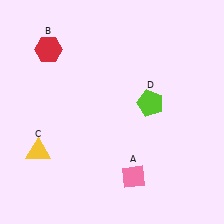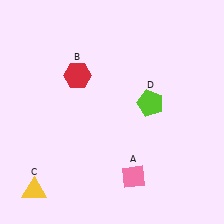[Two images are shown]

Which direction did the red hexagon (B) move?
The red hexagon (B) moved right.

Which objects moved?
The objects that moved are: the red hexagon (B), the yellow triangle (C).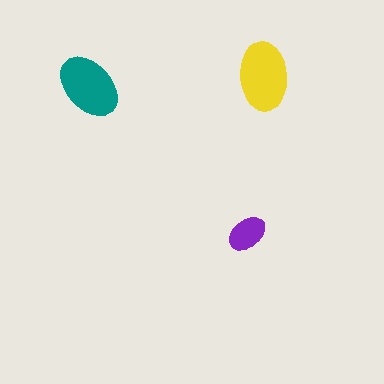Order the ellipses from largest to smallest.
the yellow one, the teal one, the purple one.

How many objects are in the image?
There are 3 objects in the image.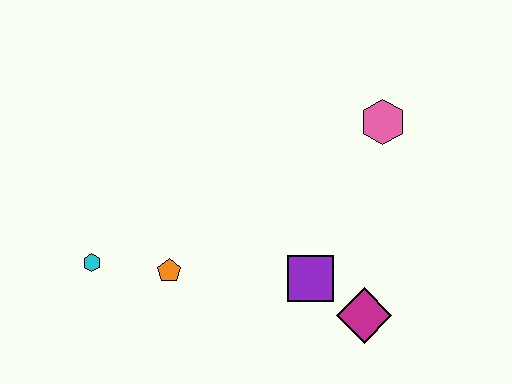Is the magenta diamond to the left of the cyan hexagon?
No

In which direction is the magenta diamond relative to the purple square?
The magenta diamond is to the right of the purple square.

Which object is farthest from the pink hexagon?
The cyan hexagon is farthest from the pink hexagon.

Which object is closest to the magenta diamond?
The purple square is closest to the magenta diamond.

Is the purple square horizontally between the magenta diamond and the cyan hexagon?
Yes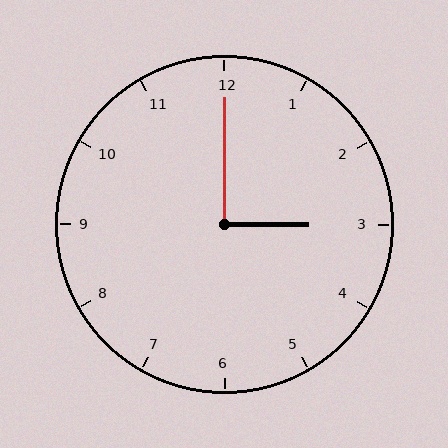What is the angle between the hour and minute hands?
Approximately 90 degrees.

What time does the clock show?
3:00.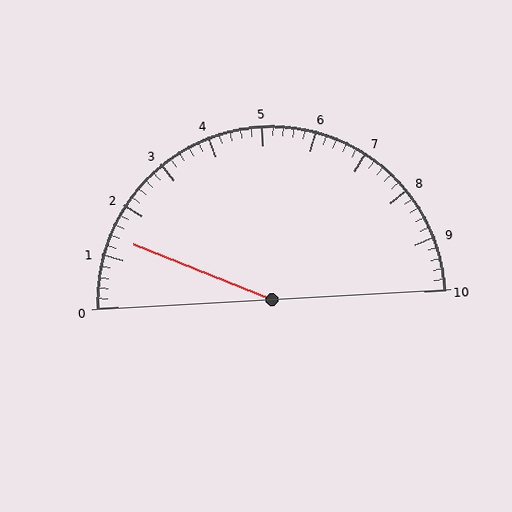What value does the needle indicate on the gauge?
The needle indicates approximately 1.4.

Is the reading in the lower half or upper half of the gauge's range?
The reading is in the lower half of the range (0 to 10).